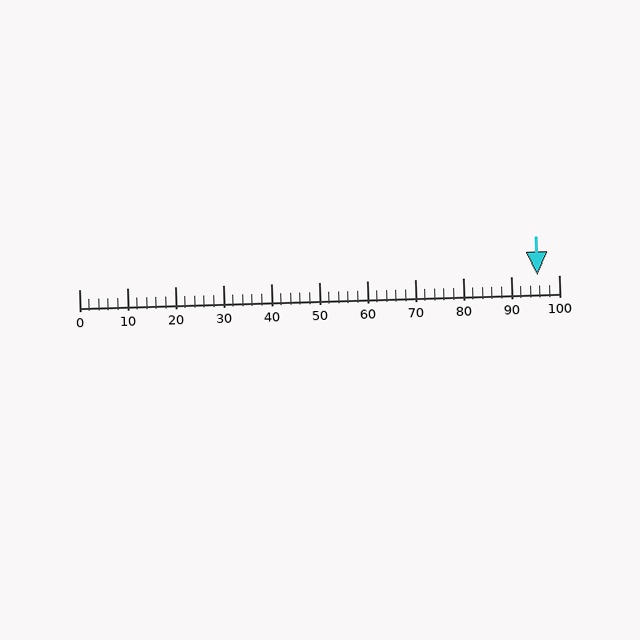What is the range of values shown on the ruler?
The ruler shows values from 0 to 100.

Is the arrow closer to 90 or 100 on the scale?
The arrow is closer to 100.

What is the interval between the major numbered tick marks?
The major tick marks are spaced 10 units apart.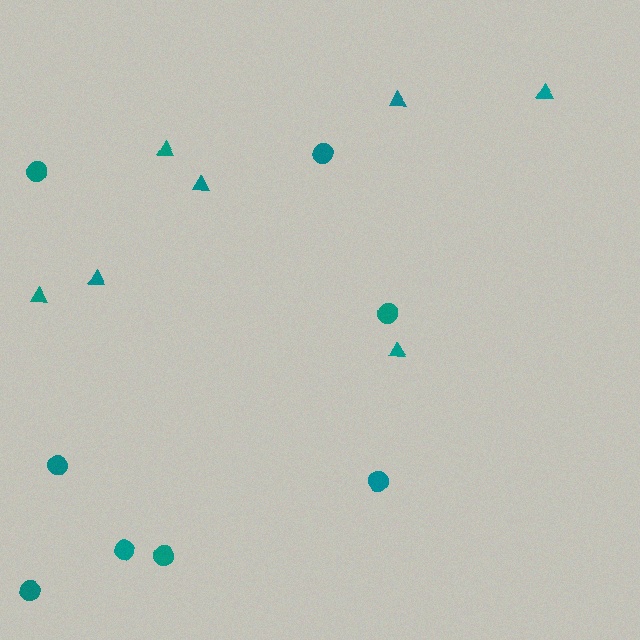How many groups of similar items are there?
There are 2 groups: one group of triangles (7) and one group of circles (8).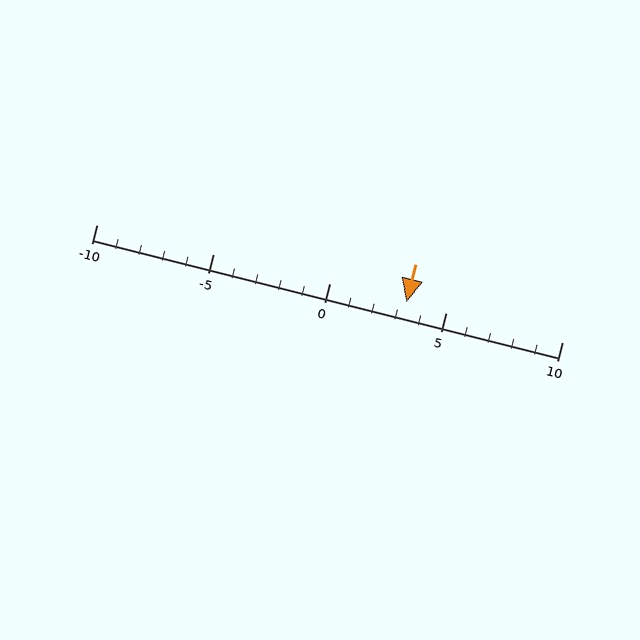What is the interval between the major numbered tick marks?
The major tick marks are spaced 5 units apart.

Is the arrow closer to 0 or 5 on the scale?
The arrow is closer to 5.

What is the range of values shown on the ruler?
The ruler shows values from -10 to 10.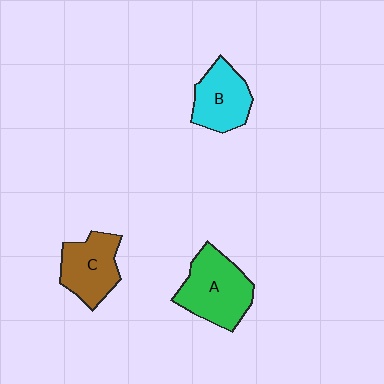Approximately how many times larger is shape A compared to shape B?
Approximately 1.3 times.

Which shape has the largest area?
Shape A (green).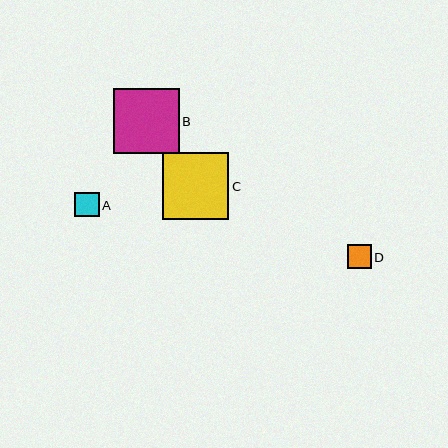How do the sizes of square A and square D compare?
Square A and square D are approximately the same size.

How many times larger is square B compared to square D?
Square B is approximately 2.7 times the size of square D.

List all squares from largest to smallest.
From largest to smallest: C, B, A, D.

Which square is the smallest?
Square D is the smallest with a size of approximately 24 pixels.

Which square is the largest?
Square C is the largest with a size of approximately 66 pixels.